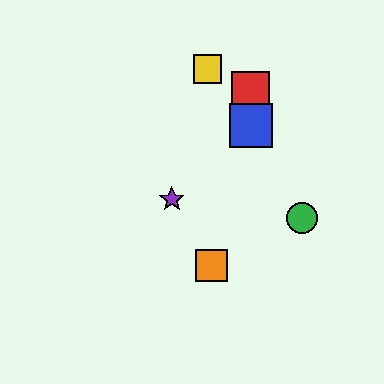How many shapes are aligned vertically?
2 shapes (the red square, the blue square) are aligned vertically.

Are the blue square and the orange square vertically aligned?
No, the blue square is at x≈251 and the orange square is at x≈211.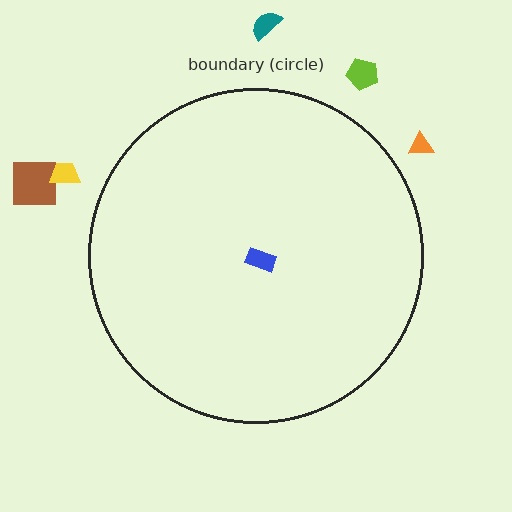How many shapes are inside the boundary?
1 inside, 5 outside.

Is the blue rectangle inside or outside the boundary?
Inside.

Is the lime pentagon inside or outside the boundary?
Outside.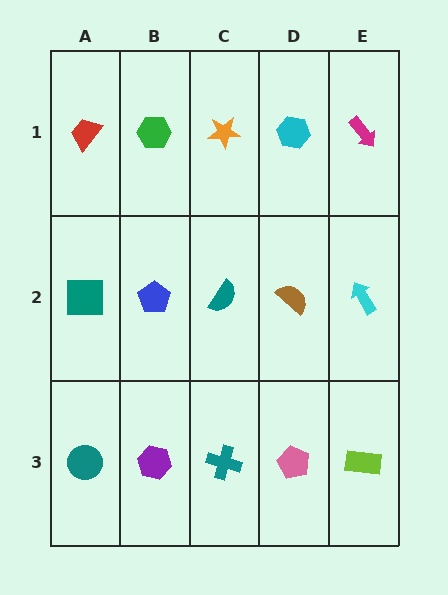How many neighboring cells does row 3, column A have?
2.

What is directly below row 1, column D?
A brown semicircle.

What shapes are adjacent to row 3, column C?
A teal semicircle (row 2, column C), a purple hexagon (row 3, column B), a pink pentagon (row 3, column D).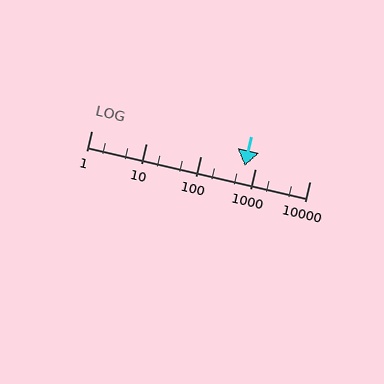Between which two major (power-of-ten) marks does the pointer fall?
The pointer is between 100 and 1000.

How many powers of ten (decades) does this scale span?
The scale spans 4 decades, from 1 to 10000.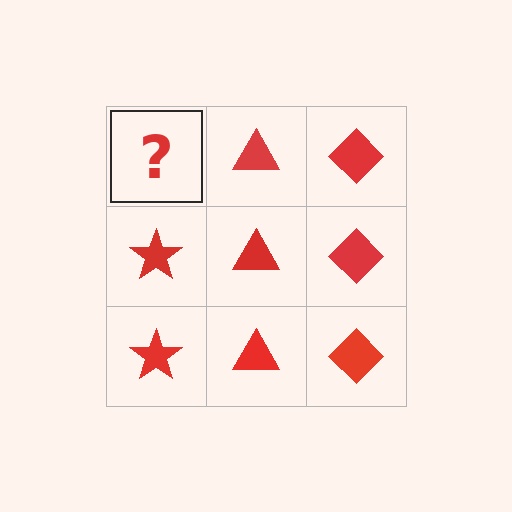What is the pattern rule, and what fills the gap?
The rule is that each column has a consistent shape. The gap should be filled with a red star.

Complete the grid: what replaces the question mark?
The question mark should be replaced with a red star.